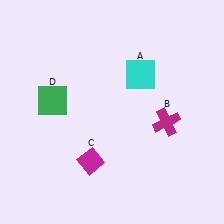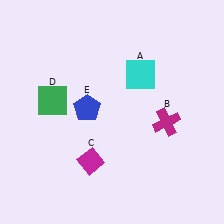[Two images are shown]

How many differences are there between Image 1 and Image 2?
There is 1 difference between the two images.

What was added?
A blue pentagon (E) was added in Image 2.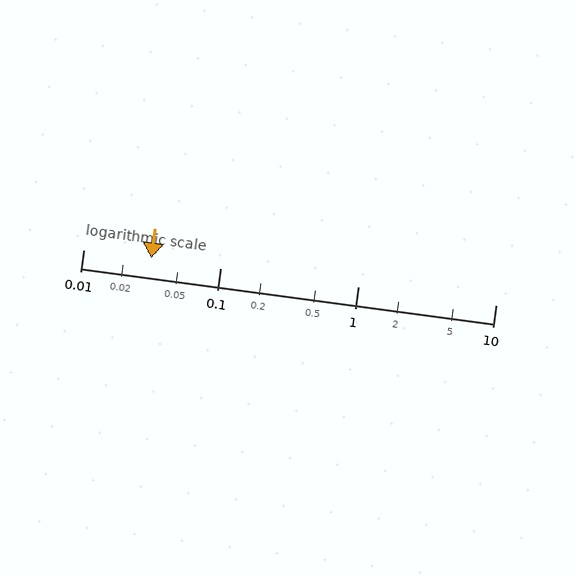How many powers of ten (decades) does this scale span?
The scale spans 3 decades, from 0.01 to 10.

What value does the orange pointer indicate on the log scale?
The pointer indicates approximately 0.031.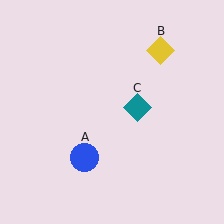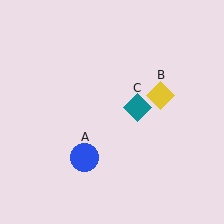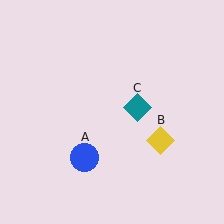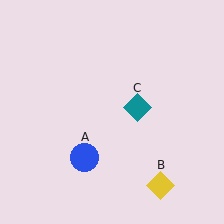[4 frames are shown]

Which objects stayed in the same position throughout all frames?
Blue circle (object A) and teal diamond (object C) remained stationary.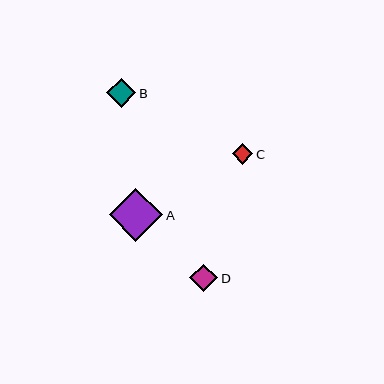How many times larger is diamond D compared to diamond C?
Diamond D is approximately 1.3 times the size of diamond C.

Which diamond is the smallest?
Diamond C is the smallest with a size of approximately 21 pixels.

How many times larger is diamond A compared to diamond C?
Diamond A is approximately 2.6 times the size of diamond C.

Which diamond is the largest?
Diamond A is the largest with a size of approximately 53 pixels.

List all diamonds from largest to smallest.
From largest to smallest: A, B, D, C.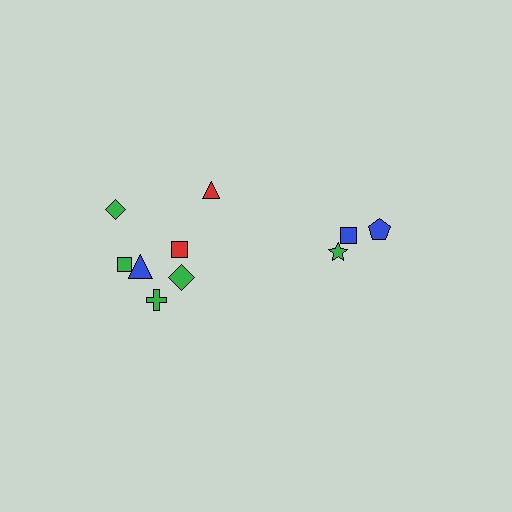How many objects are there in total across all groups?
There are 10 objects.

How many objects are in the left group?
There are 7 objects.